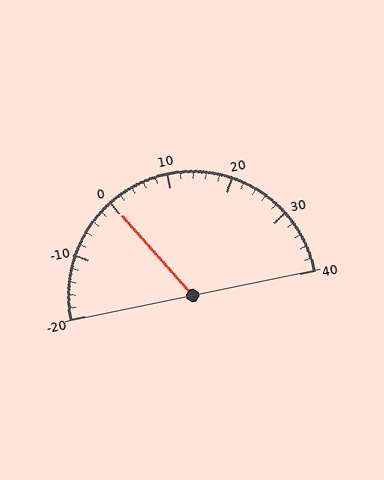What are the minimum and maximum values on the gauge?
The gauge ranges from -20 to 40.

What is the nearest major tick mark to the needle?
The nearest major tick mark is 0.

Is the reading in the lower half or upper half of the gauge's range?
The reading is in the lower half of the range (-20 to 40).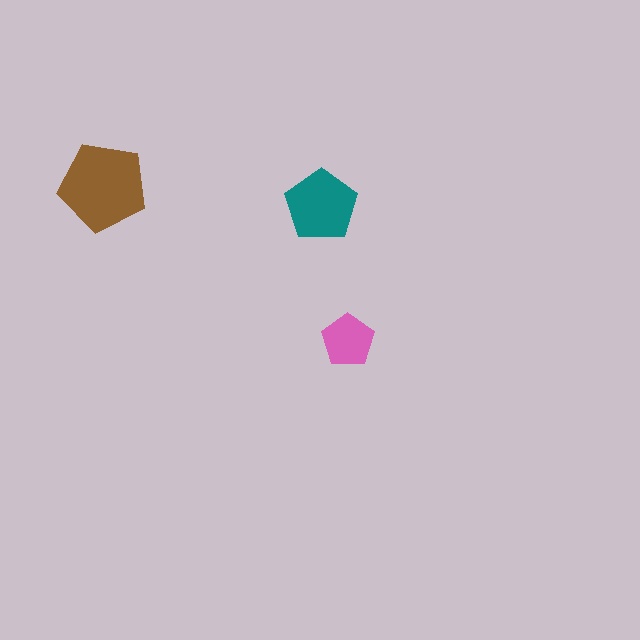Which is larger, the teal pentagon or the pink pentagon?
The teal one.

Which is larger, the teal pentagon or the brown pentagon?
The brown one.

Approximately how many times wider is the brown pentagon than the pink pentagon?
About 1.5 times wider.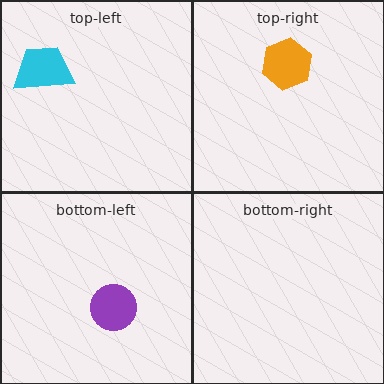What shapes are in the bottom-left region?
The purple circle.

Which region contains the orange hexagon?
The top-right region.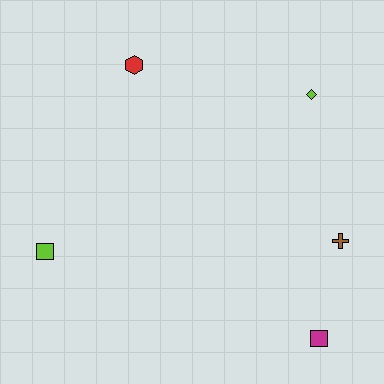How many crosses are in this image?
There is 1 cross.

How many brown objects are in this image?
There is 1 brown object.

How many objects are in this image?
There are 5 objects.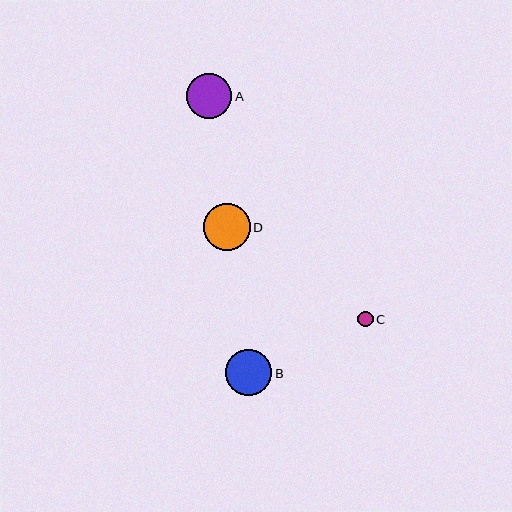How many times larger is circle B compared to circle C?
Circle B is approximately 2.9 times the size of circle C.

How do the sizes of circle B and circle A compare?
Circle B and circle A are approximately the same size.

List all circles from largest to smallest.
From largest to smallest: D, B, A, C.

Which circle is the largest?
Circle D is the largest with a size of approximately 47 pixels.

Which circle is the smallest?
Circle C is the smallest with a size of approximately 16 pixels.